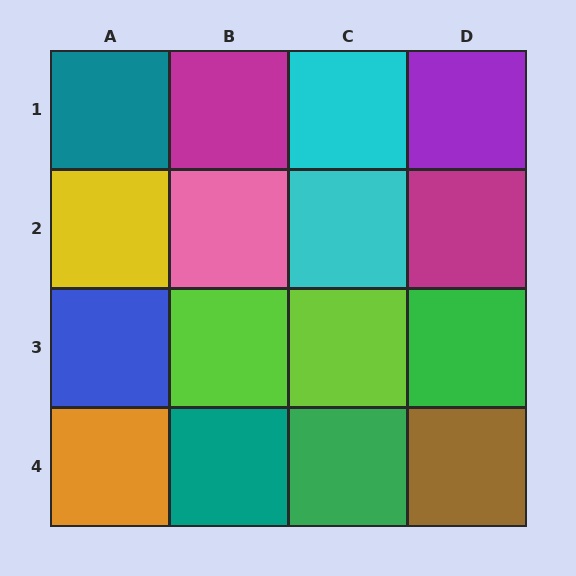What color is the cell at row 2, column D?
Magenta.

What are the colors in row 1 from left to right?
Teal, magenta, cyan, purple.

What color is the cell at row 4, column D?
Brown.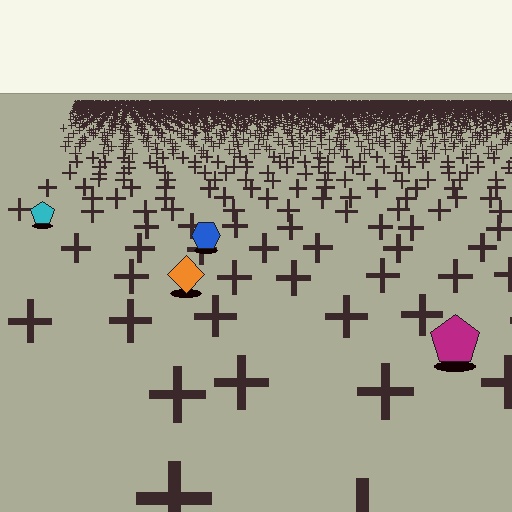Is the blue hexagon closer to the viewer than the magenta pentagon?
No. The magenta pentagon is closer — you can tell from the texture gradient: the ground texture is coarser near it.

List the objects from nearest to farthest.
From nearest to farthest: the magenta pentagon, the orange diamond, the blue hexagon, the cyan pentagon.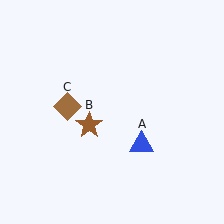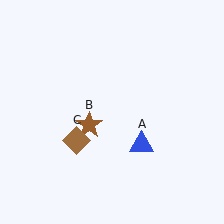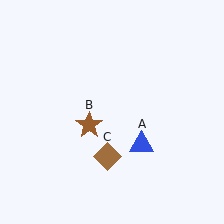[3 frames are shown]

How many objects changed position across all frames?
1 object changed position: brown diamond (object C).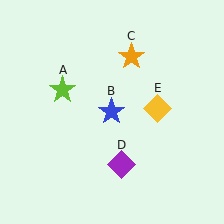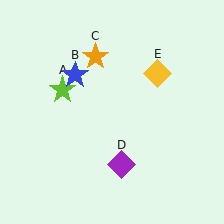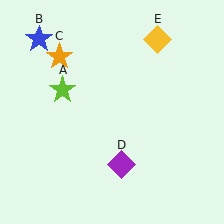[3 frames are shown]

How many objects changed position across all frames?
3 objects changed position: blue star (object B), orange star (object C), yellow diamond (object E).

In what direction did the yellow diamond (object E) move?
The yellow diamond (object E) moved up.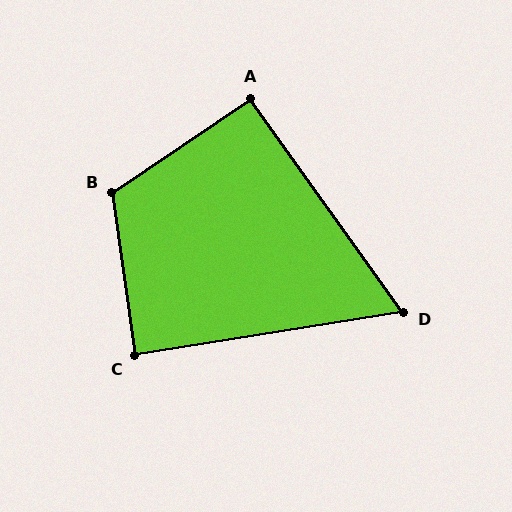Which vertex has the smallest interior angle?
D, at approximately 64 degrees.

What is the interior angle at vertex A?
Approximately 91 degrees (approximately right).